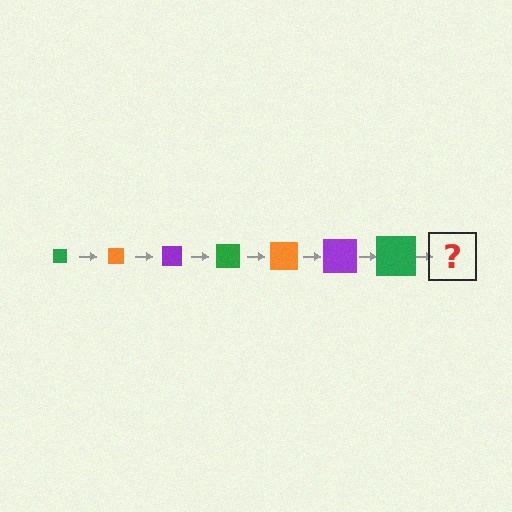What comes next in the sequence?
The next element should be an orange square, larger than the previous one.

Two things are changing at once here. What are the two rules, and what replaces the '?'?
The two rules are that the square grows larger each step and the color cycles through green, orange, and purple. The '?' should be an orange square, larger than the previous one.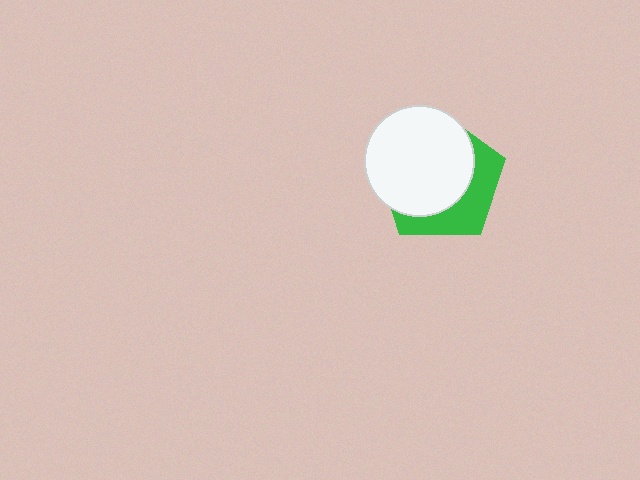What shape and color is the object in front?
The object in front is a white circle.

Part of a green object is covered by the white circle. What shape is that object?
It is a pentagon.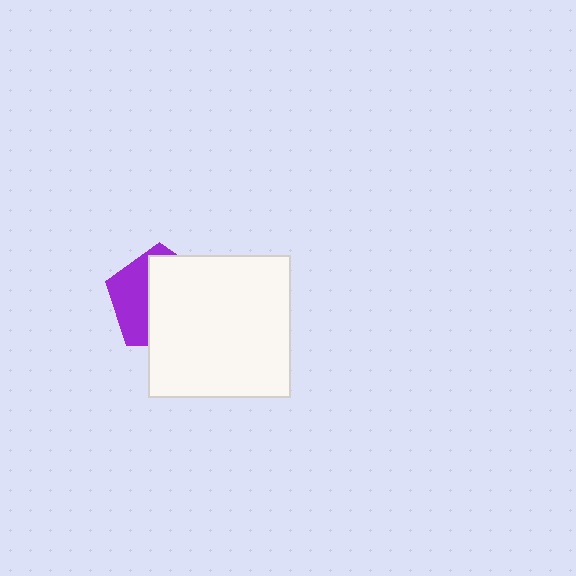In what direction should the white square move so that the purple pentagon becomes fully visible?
The white square should move right. That is the shortest direction to clear the overlap and leave the purple pentagon fully visible.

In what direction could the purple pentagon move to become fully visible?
The purple pentagon could move left. That would shift it out from behind the white square entirely.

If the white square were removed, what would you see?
You would see the complete purple pentagon.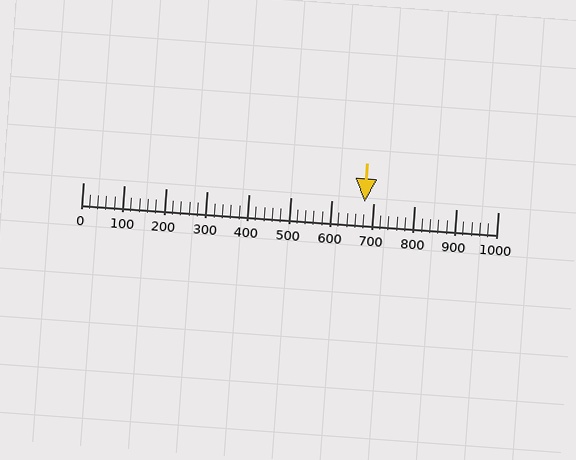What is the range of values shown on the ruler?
The ruler shows values from 0 to 1000.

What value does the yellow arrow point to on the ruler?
The yellow arrow points to approximately 679.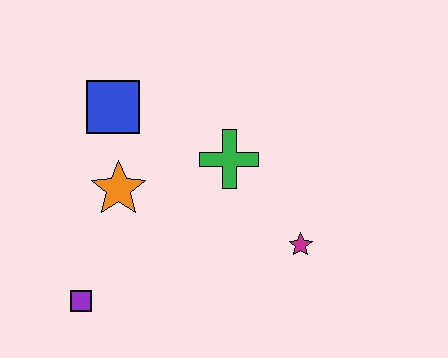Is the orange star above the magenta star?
Yes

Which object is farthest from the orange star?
The magenta star is farthest from the orange star.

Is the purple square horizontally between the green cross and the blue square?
No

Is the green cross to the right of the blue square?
Yes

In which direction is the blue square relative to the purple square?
The blue square is above the purple square.